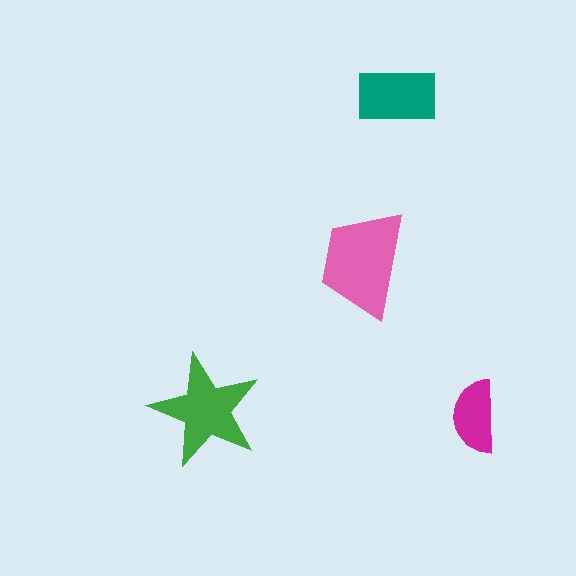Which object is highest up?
The teal rectangle is topmost.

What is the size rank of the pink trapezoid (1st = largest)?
1st.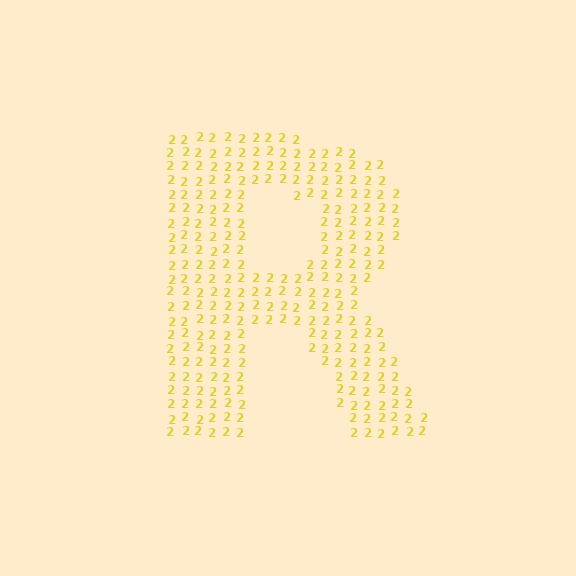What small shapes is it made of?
It is made of small digit 2's.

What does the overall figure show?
The overall figure shows the letter R.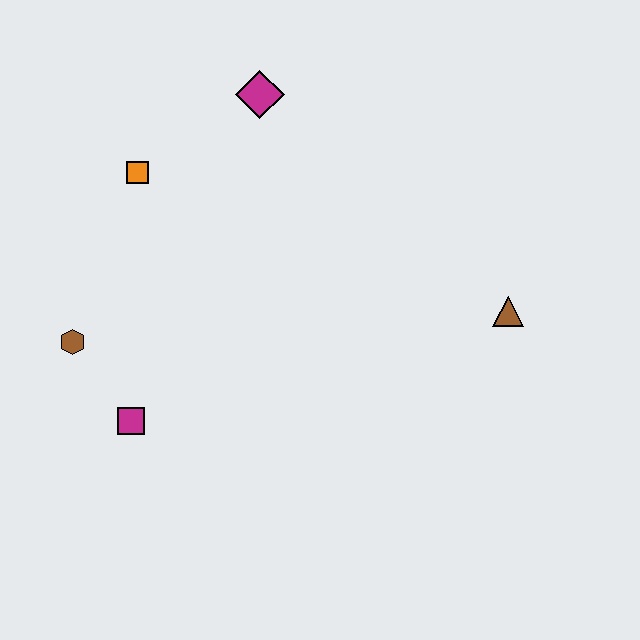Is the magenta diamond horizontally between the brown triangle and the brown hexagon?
Yes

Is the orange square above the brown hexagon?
Yes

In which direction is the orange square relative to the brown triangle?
The orange square is to the left of the brown triangle.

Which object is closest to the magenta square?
The brown hexagon is closest to the magenta square.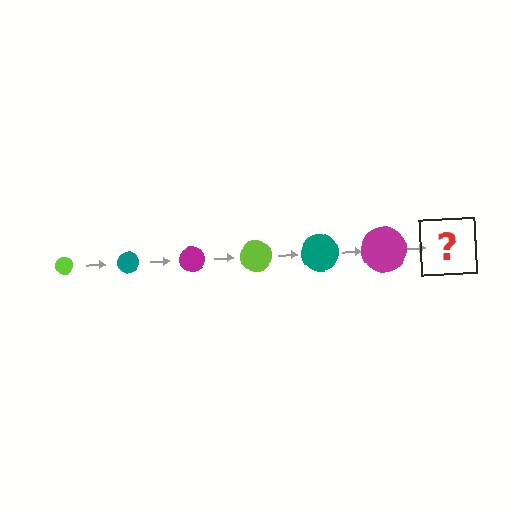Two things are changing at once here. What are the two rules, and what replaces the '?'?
The two rules are that the circle grows larger each step and the color cycles through lime, teal, and magenta. The '?' should be a lime circle, larger than the previous one.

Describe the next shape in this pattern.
It should be a lime circle, larger than the previous one.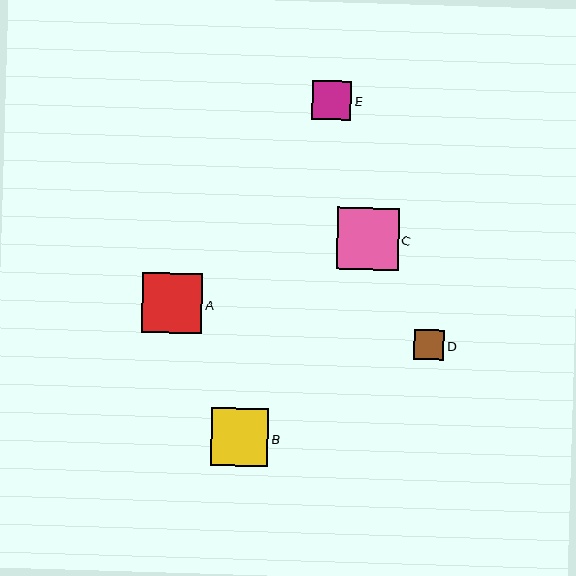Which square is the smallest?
Square D is the smallest with a size of approximately 30 pixels.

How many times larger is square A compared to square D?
Square A is approximately 2.0 times the size of square D.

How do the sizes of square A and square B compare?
Square A and square B are approximately the same size.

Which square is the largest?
Square C is the largest with a size of approximately 62 pixels.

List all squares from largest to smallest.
From largest to smallest: C, A, B, E, D.